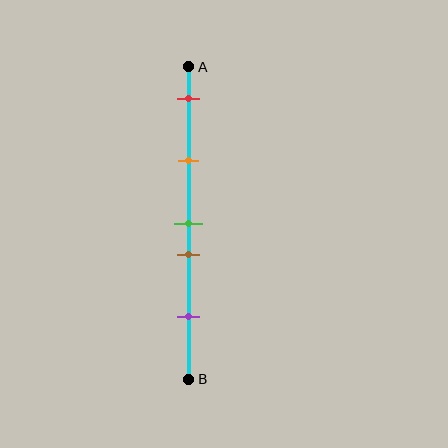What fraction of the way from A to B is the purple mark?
The purple mark is approximately 80% (0.8) of the way from A to B.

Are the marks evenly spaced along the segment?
No, the marks are not evenly spaced.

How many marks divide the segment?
There are 5 marks dividing the segment.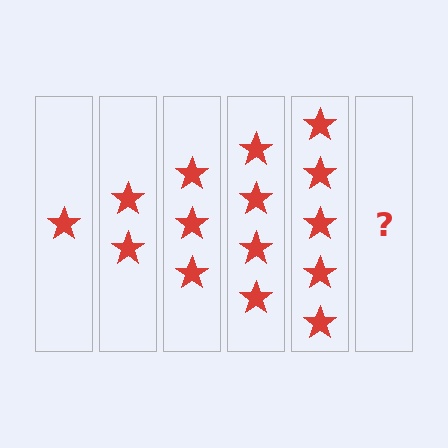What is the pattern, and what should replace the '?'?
The pattern is that each step adds one more star. The '?' should be 6 stars.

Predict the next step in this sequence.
The next step is 6 stars.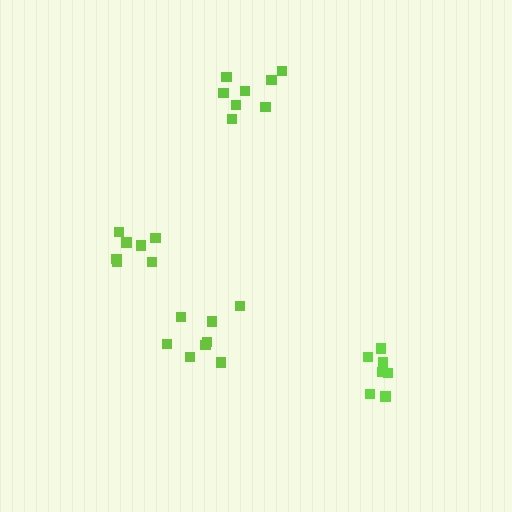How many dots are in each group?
Group 1: 8 dots, Group 2: 7 dots, Group 3: 8 dots, Group 4: 7 dots (30 total).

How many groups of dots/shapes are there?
There are 4 groups.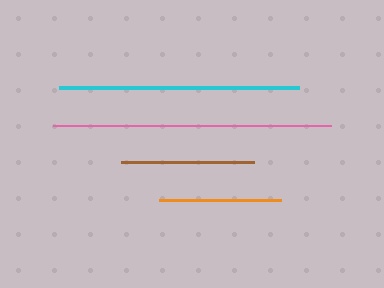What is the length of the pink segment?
The pink segment is approximately 279 pixels long.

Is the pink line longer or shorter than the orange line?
The pink line is longer than the orange line.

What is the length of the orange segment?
The orange segment is approximately 123 pixels long.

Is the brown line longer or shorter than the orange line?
The brown line is longer than the orange line.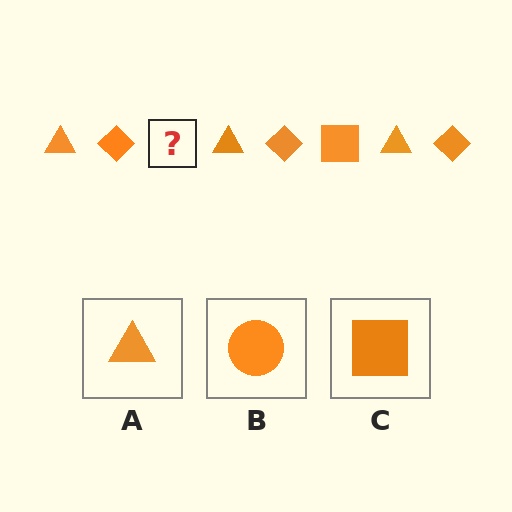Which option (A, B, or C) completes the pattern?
C.